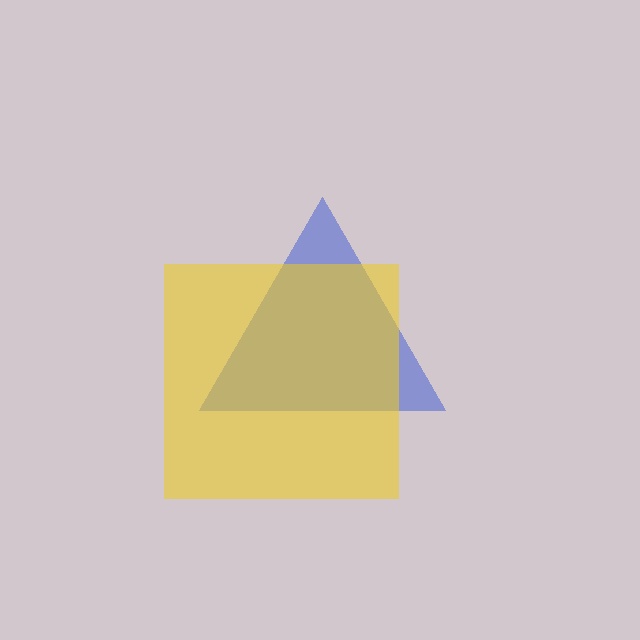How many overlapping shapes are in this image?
There are 2 overlapping shapes in the image.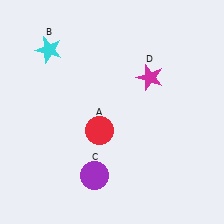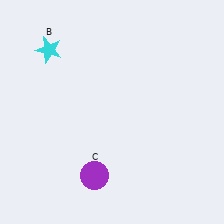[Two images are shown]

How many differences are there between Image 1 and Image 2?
There are 2 differences between the two images.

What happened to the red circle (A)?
The red circle (A) was removed in Image 2. It was in the bottom-left area of Image 1.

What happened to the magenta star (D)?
The magenta star (D) was removed in Image 2. It was in the top-right area of Image 1.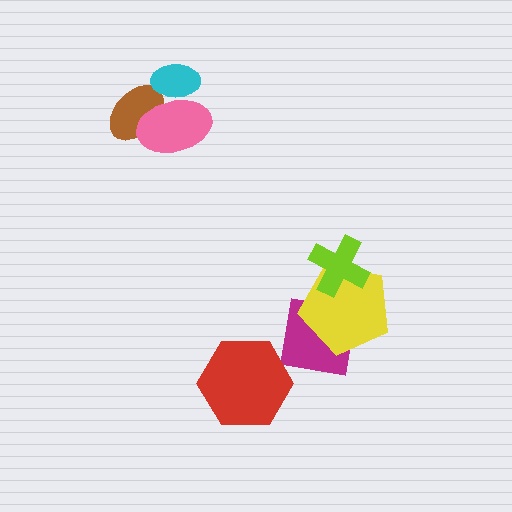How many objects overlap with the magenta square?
1 object overlaps with the magenta square.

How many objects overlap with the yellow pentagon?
2 objects overlap with the yellow pentagon.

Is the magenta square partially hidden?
Yes, it is partially covered by another shape.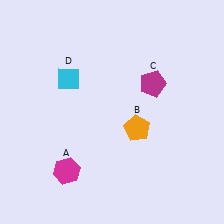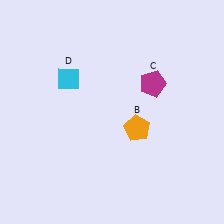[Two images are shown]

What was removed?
The magenta hexagon (A) was removed in Image 2.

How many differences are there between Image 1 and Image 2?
There is 1 difference between the two images.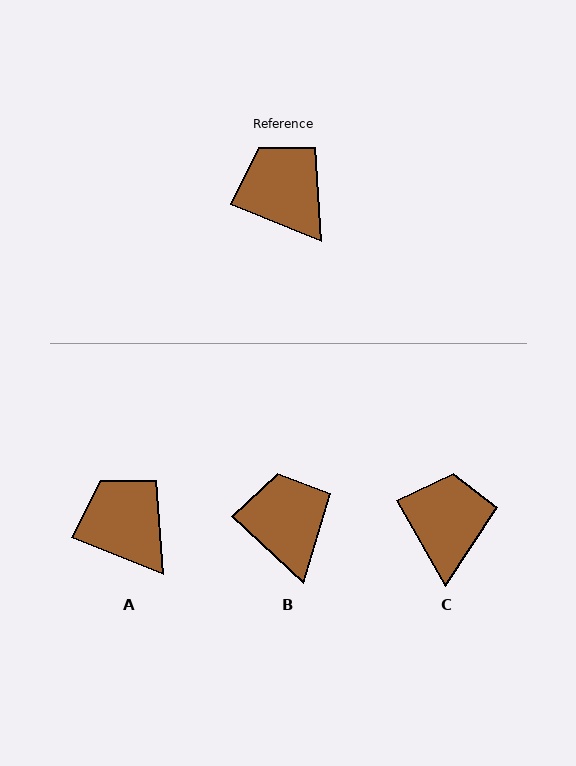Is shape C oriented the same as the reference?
No, it is off by about 37 degrees.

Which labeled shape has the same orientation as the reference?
A.